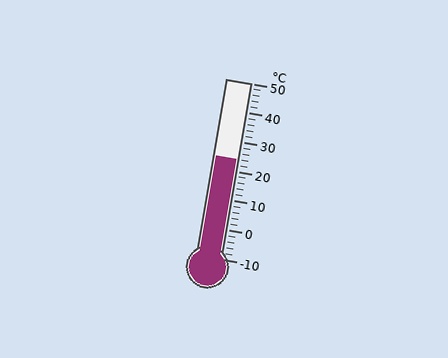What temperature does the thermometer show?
The thermometer shows approximately 24°C.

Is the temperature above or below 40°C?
The temperature is below 40°C.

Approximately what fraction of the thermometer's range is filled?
The thermometer is filled to approximately 55% of its range.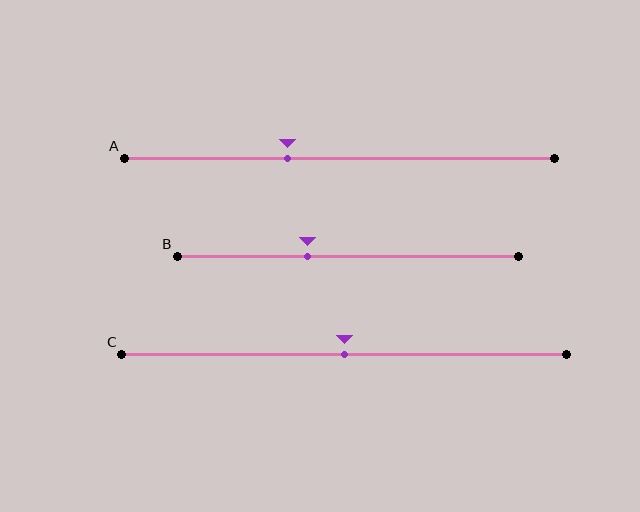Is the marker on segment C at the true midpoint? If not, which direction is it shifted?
Yes, the marker on segment C is at the true midpoint.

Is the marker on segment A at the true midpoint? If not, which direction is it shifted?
No, the marker on segment A is shifted to the left by about 12% of the segment length.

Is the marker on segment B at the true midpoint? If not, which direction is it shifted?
No, the marker on segment B is shifted to the left by about 12% of the segment length.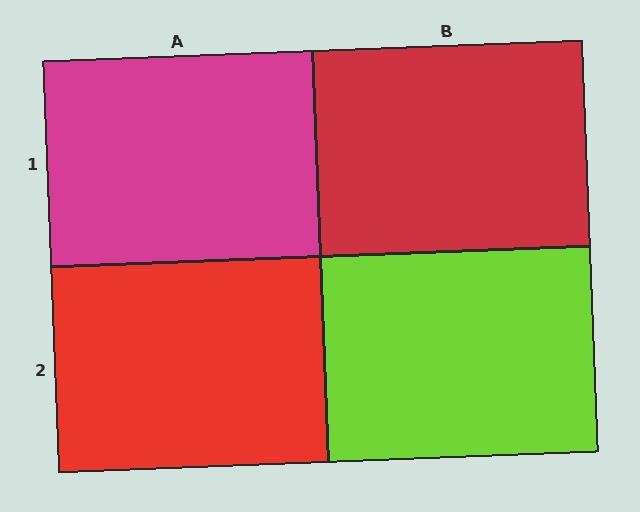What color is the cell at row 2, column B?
Lime.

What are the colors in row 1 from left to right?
Magenta, red.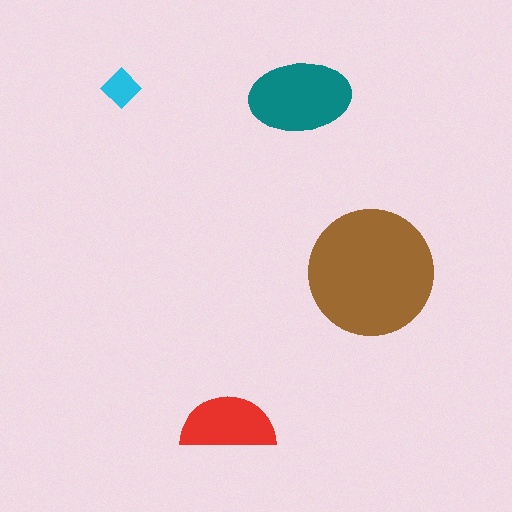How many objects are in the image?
There are 4 objects in the image.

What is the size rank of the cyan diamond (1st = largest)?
4th.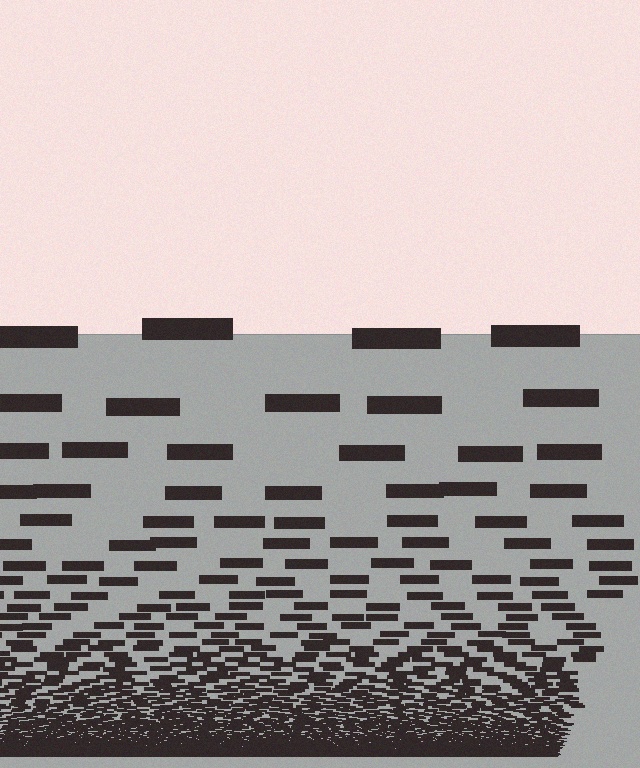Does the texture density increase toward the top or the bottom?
Density increases toward the bottom.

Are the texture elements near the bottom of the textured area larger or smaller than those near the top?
Smaller. The gradient is inverted — elements near the bottom are smaller and denser.